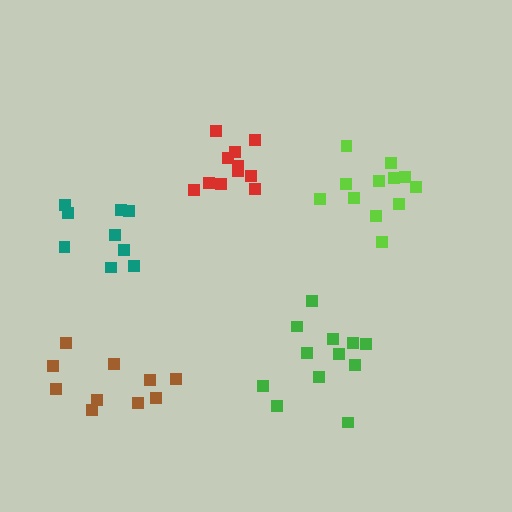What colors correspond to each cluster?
The clusters are colored: brown, red, green, lime, teal.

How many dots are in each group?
Group 1: 10 dots, Group 2: 11 dots, Group 3: 12 dots, Group 4: 12 dots, Group 5: 9 dots (54 total).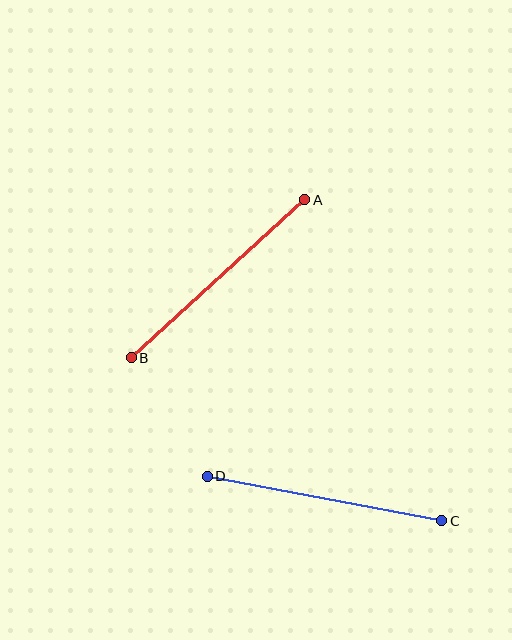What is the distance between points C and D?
The distance is approximately 238 pixels.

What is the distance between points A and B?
The distance is approximately 235 pixels.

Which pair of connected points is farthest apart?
Points C and D are farthest apart.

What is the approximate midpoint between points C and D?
The midpoint is at approximately (324, 499) pixels.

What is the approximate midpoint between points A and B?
The midpoint is at approximately (218, 279) pixels.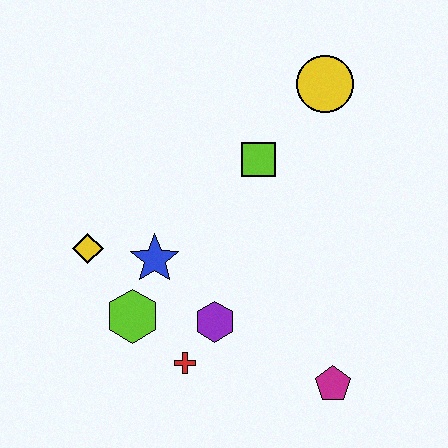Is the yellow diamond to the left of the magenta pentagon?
Yes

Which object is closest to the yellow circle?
The lime square is closest to the yellow circle.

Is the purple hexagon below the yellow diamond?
Yes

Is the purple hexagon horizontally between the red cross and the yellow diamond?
No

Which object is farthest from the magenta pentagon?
The yellow circle is farthest from the magenta pentagon.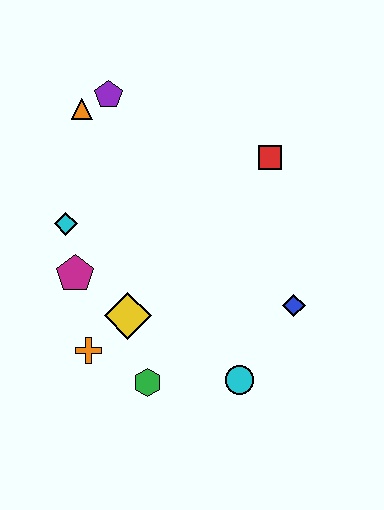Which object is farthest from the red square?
The orange cross is farthest from the red square.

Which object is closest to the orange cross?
The yellow diamond is closest to the orange cross.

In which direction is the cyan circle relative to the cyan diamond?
The cyan circle is to the right of the cyan diamond.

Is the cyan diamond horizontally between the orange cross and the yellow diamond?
No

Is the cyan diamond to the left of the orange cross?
Yes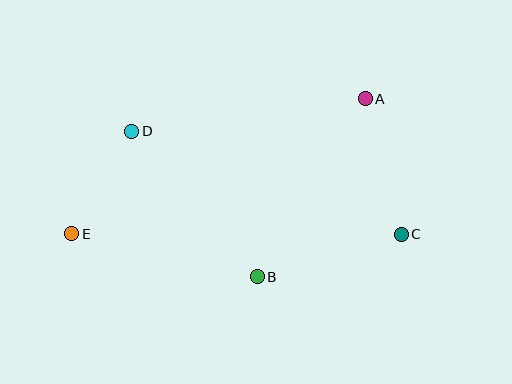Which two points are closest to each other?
Points D and E are closest to each other.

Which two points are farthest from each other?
Points C and E are farthest from each other.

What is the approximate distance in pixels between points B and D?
The distance between B and D is approximately 192 pixels.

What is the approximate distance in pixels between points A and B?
The distance between A and B is approximately 208 pixels.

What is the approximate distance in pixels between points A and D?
The distance between A and D is approximately 236 pixels.